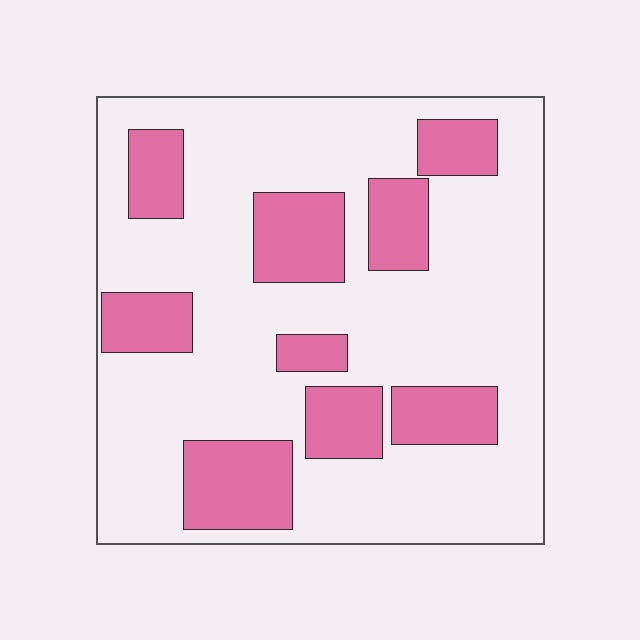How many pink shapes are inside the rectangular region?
9.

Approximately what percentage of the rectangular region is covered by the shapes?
Approximately 25%.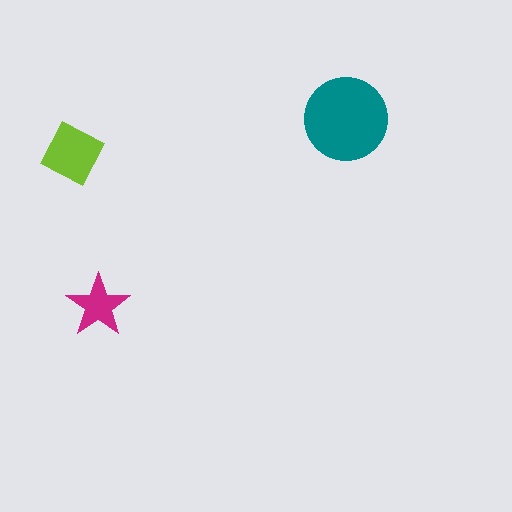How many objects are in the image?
There are 3 objects in the image.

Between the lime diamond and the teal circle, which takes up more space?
The teal circle.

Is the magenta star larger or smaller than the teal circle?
Smaller.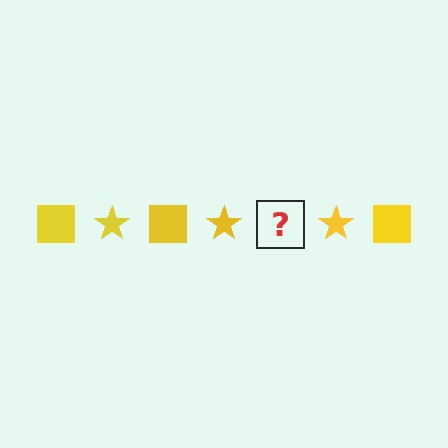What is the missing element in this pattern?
The missing element is a yellow square.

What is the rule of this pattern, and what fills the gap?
The rule is that the pattern cycles through square, star shapes in yellow. The gap should be filled with a yellow square.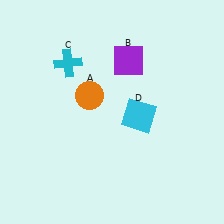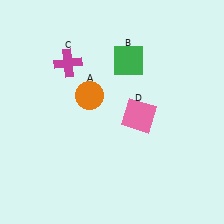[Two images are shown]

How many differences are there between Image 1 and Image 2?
There are 3 differences between the two images.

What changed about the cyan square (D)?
In Image 1, D is cyan. In Image 2, it changed to pink.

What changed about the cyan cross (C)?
In Image 1, C is cyan. In Image 2, it changed to magenta.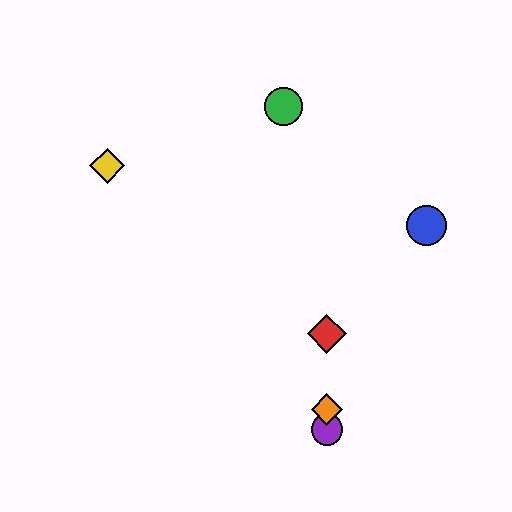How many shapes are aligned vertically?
3 shapes (the red diamond, the purple circle, the orange diamond) are aligned vertically.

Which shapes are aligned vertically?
The red diamond, the purple circle, the orange diamond are aligned vertically.